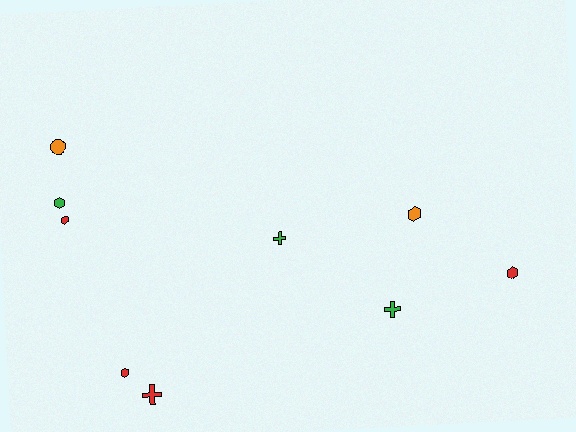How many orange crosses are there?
There are no orange crosses.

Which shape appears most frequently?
Hexagon, with 5 objects.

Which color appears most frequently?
Red, with 4 objects.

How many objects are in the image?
There are 9 objects.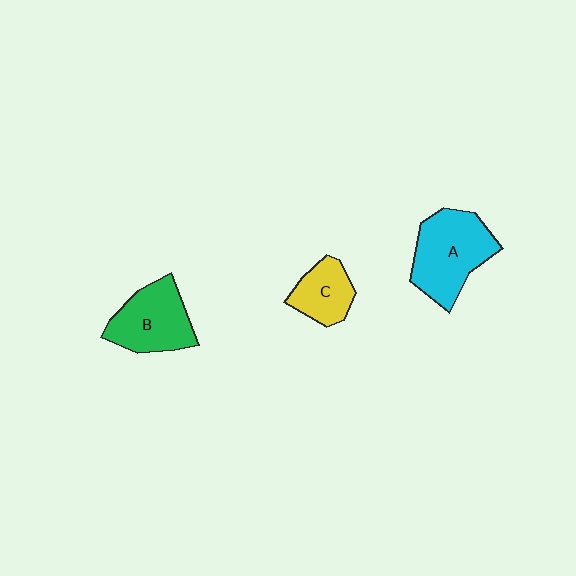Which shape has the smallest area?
Shape C (yellow).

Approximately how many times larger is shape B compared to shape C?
Approximately 1.5 times.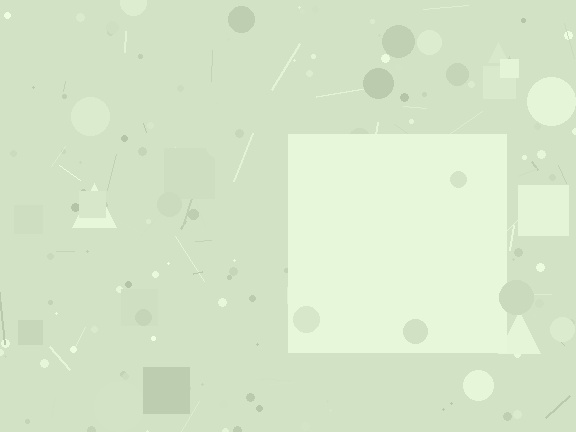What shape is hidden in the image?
A square is hidden in the image.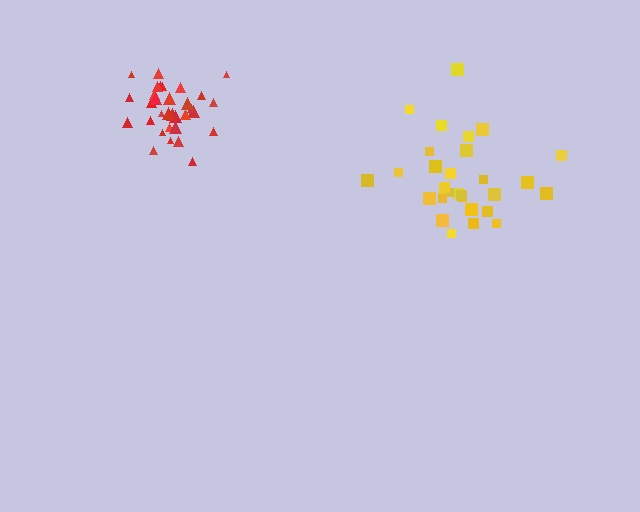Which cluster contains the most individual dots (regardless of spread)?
Red (33).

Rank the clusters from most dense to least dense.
red, yellow.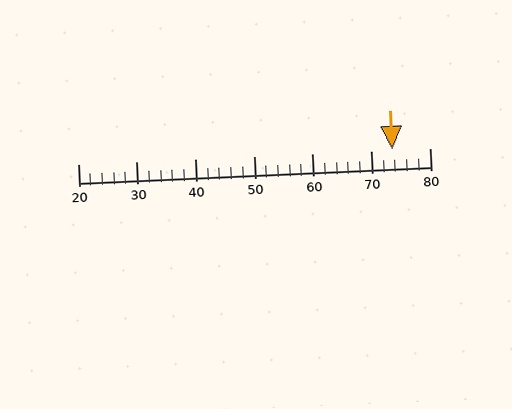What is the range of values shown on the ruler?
The ruler shows values from 20 to 80.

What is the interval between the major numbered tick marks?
The major tick marks are spaced 10 units apart.